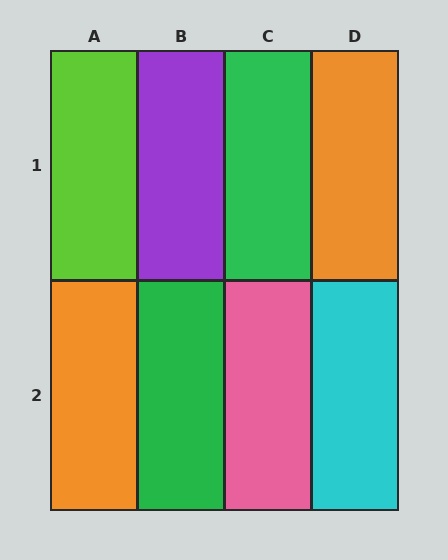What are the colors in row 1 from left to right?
Lime, purple, green, orange.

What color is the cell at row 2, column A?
Orange.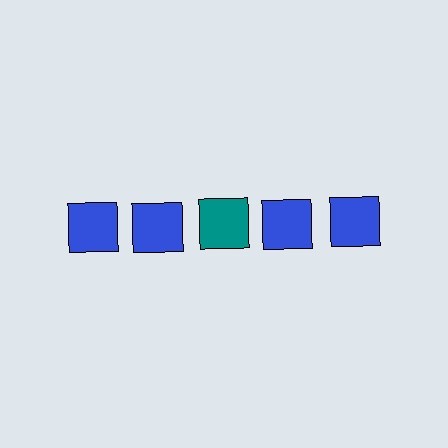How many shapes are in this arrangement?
There are 5 shapes arranged in a grid pattern.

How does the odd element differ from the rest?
It has a different color: teal instead of blue.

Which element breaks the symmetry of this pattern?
The teal square in the top row, center column breaks the symmetry. All other shapes are blue squares.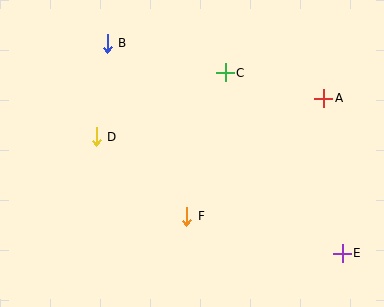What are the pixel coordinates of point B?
Point B is at (107, 43).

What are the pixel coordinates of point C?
Point C is at (225, 73).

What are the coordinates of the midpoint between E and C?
The midpoint between E and C is at (284, 163).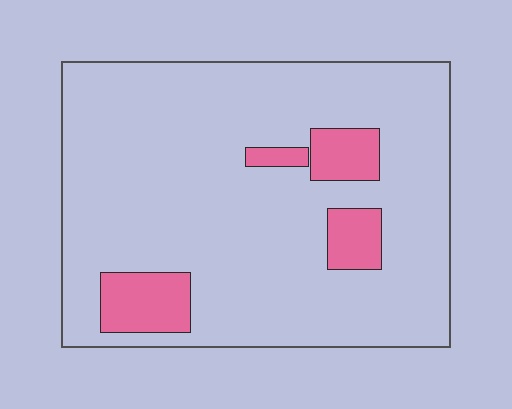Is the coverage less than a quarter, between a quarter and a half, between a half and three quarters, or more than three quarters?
Less than a quarter.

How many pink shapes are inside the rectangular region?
4.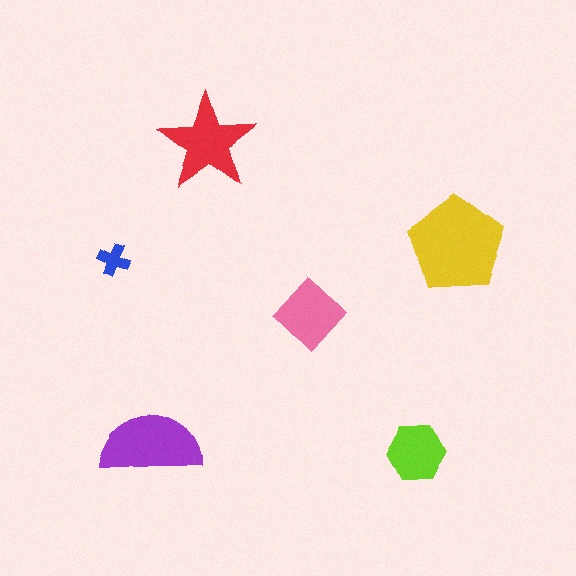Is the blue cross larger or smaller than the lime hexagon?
Smaller.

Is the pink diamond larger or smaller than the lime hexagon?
Larger.